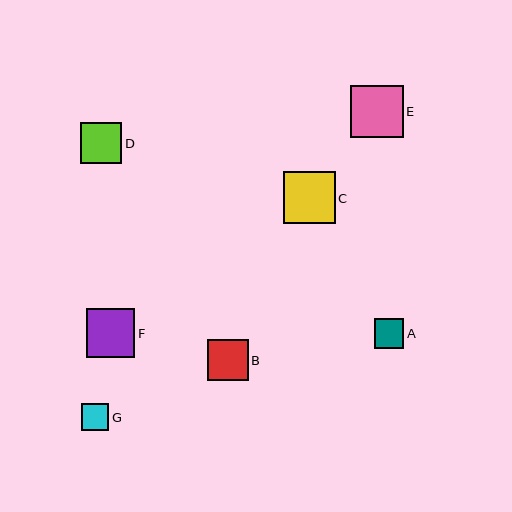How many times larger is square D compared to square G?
Square D is approximately 1.5 times the size of square G.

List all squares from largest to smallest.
From largest to smallest: E, C, F, D, B, A, G.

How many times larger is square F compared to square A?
Square F is approximately 1.6 times the size of square A.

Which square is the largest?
Square E is the largest with a size of approximately 52 pixels.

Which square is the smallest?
Square G is the smallest with a size of approximately 27 pixels.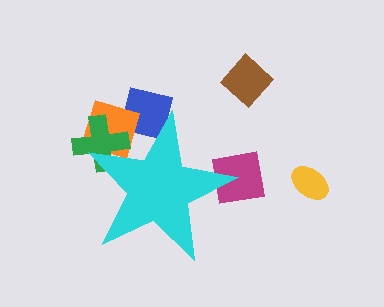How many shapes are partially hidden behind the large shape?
4 shapes are partially hidden.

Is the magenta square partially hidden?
Yes, the magenta square is partially hidden behind the cyan star.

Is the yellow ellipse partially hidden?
No, the yellow ellipse is fully visible.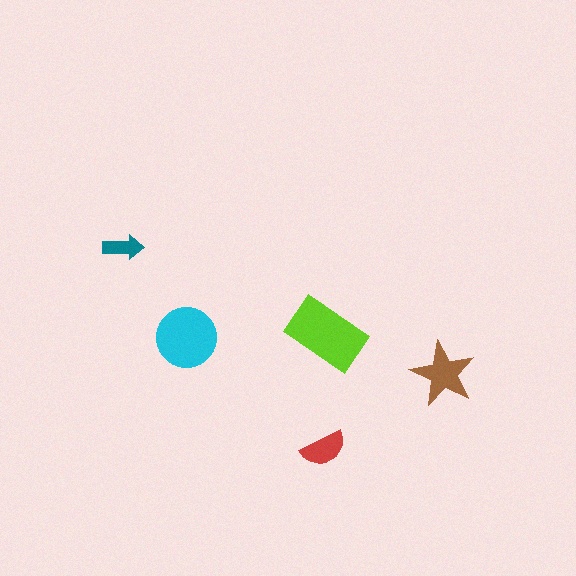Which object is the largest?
The lime rectangle.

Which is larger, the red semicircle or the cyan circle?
The cyan circle.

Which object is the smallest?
The teal arrow.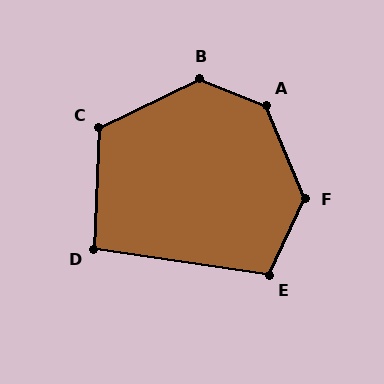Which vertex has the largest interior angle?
A, at approximately 135 degrees.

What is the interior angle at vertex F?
Approximately 132 degrees (obtuse).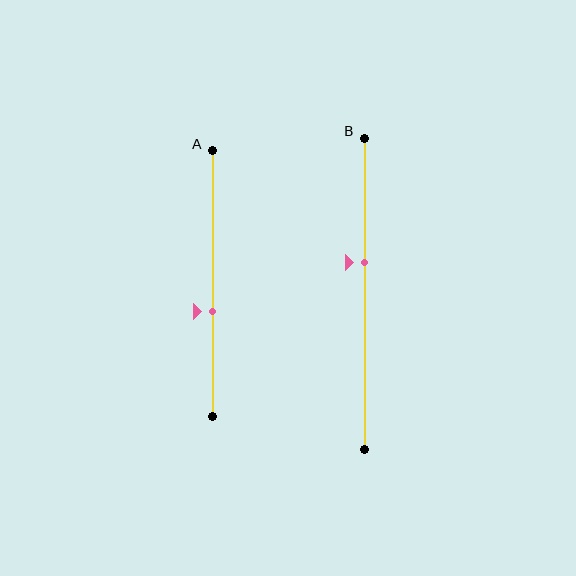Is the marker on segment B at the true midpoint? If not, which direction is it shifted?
No, the marker on segment B is shifted upward by about 10% of the segment length.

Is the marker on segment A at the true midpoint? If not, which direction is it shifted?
No, the marker on segment A is shifted downward by about 11% of the segment length.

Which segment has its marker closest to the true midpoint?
Segment B has its marker closest to the true midpoint.